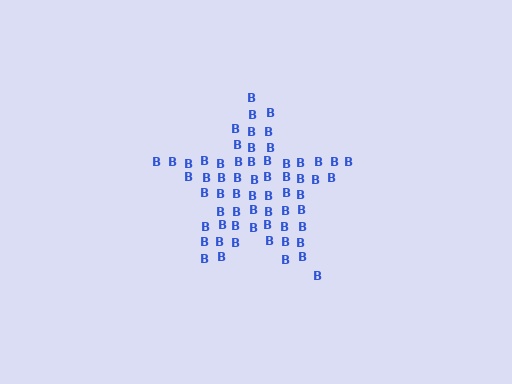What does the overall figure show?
The overall figure shows a star.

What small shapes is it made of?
It is made of small letter B's.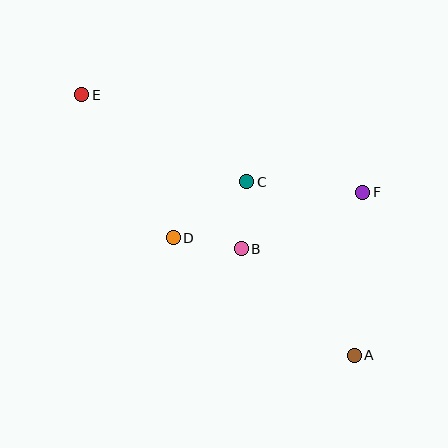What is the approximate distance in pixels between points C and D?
The distance between C and D is approximately 93 pixels.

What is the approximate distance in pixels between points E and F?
The distance between E and F is approximately 298 pixels.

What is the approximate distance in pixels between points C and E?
The distance between C and E is approximately 187 pixels.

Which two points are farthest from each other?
Points A and E are farthest from each other.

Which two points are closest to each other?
Points B and C are closest to each other.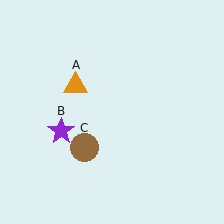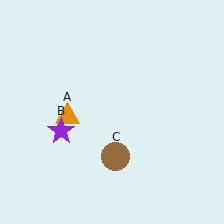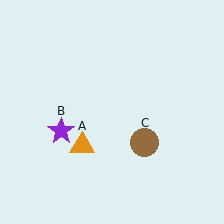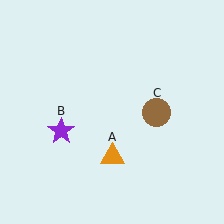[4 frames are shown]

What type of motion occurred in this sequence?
The orange triangle (object A), brown circle (object C) rotated counterclockwise around the center of the scene.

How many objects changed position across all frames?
2 objects changed position: orange triangle (object A), brown circle (object C).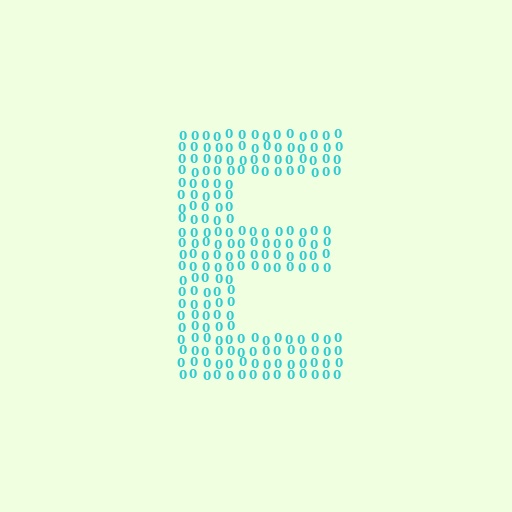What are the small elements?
The small elements are digit 0's.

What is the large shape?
The large shape is the letter E.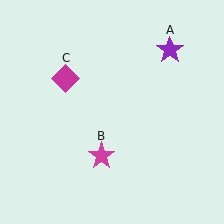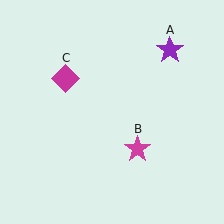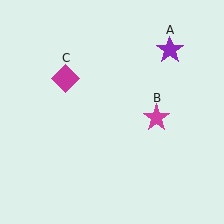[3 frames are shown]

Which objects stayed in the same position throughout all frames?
Purple star (object A) and magenta diamond (object C) remained stationary.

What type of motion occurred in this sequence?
The magenta star (object B) rotated counterclockwise around the center of the scene.